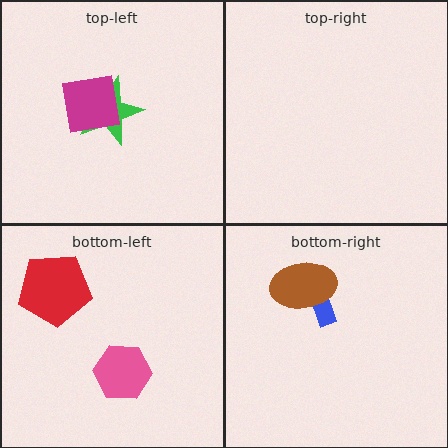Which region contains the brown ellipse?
The bottom-right region.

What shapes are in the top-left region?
The green star, the magenta square.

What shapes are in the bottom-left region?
The red pentagon, the pink hexagon.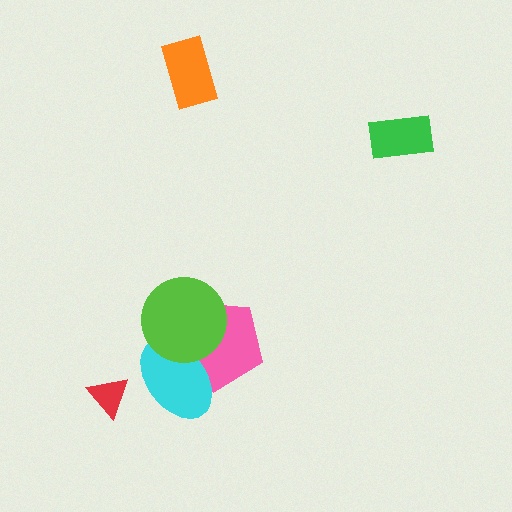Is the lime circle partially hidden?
No, no other shape covers it.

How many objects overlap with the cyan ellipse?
2 objects overlap with the cyan ellipse.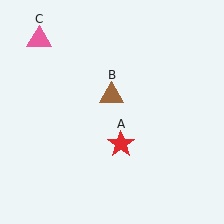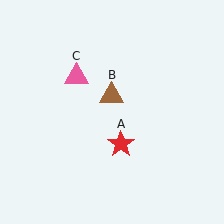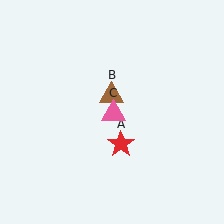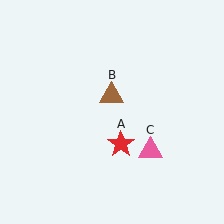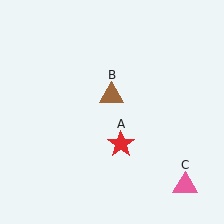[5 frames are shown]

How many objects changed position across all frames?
1 object changed position: pink triangle (object C).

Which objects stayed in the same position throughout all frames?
Red star (object A) and brown triangle (object B) remained stationary.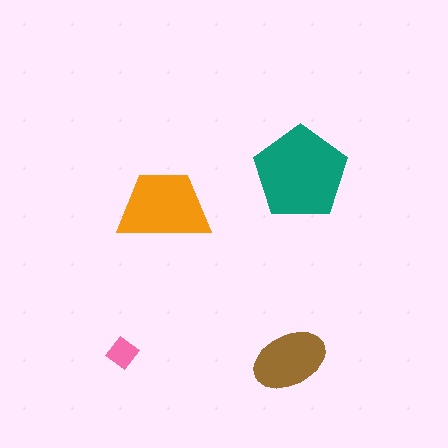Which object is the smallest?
The pink diamond.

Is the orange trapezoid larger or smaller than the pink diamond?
Larger.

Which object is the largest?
The teal pentagon.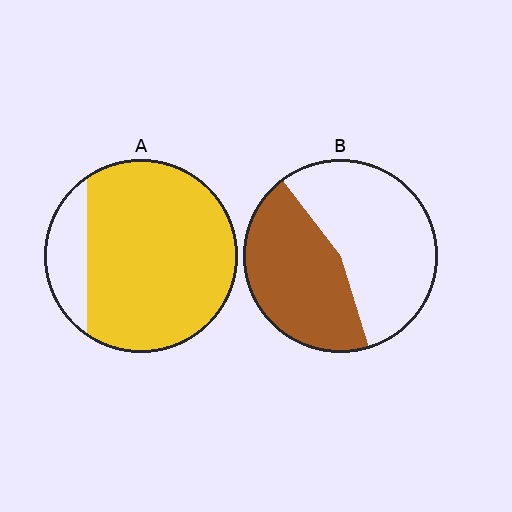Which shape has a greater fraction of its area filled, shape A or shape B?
Shape A.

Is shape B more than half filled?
No.